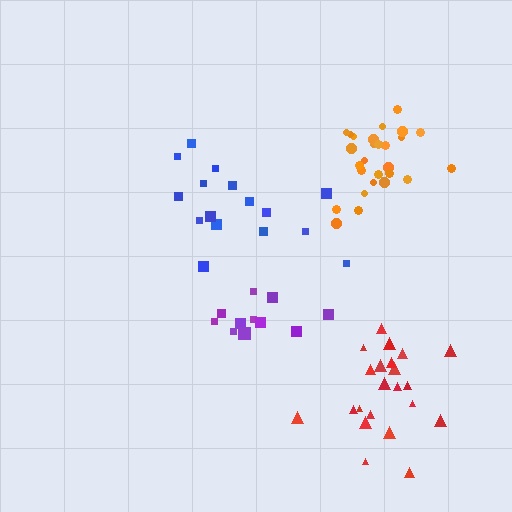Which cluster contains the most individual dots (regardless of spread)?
Orange (27).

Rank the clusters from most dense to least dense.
orange, red, purple, blue.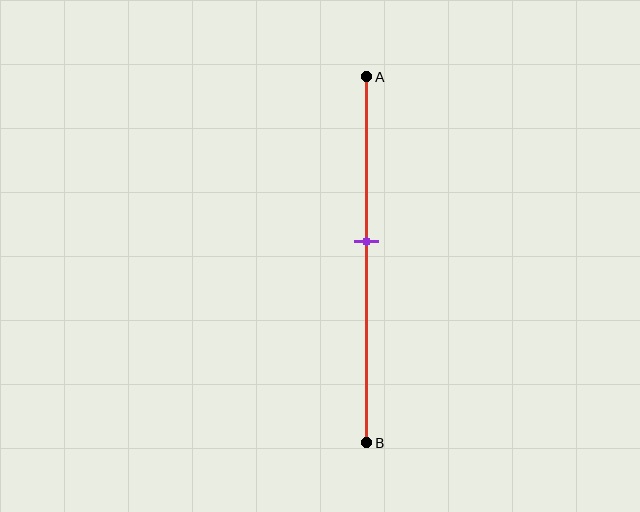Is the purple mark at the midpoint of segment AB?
No, the mark is at about 45% from A, not at the 50% midpoint.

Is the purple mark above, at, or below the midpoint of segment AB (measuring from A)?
The purple mark is above the midpoint of segment AB.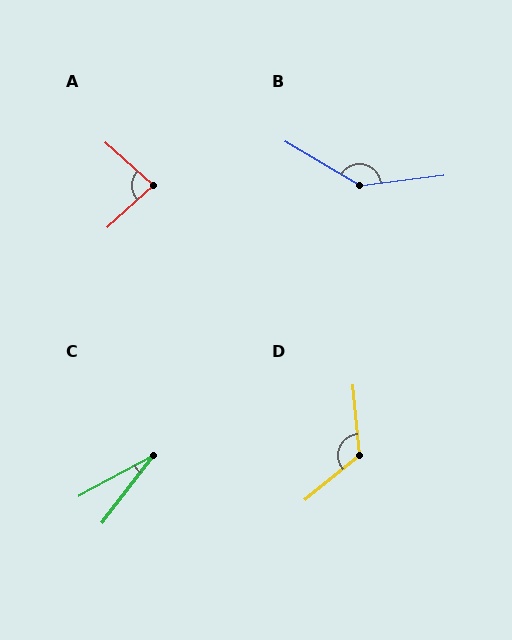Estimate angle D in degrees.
Approximately 125 degrees.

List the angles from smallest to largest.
C (24°), A (85°), D (125°), B (143°).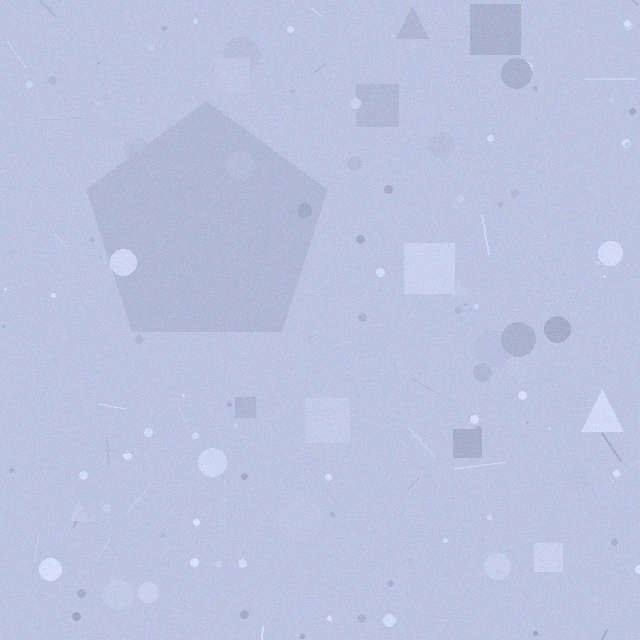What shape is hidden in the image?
A pentagon is hidden in the image.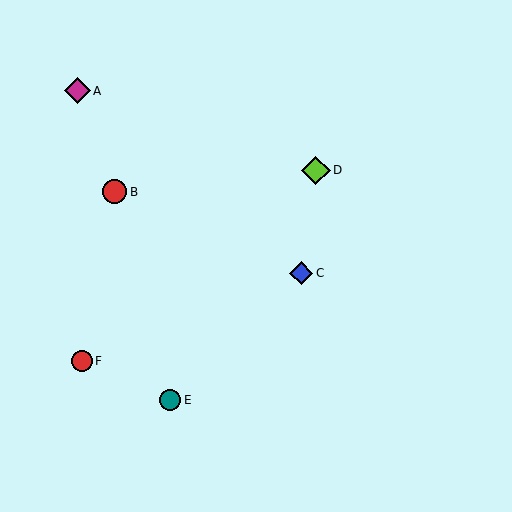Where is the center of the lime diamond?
The center of the lime diamond is at (316, 170).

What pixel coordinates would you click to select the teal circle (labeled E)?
Click at (170, 400) to select the teal circle E.